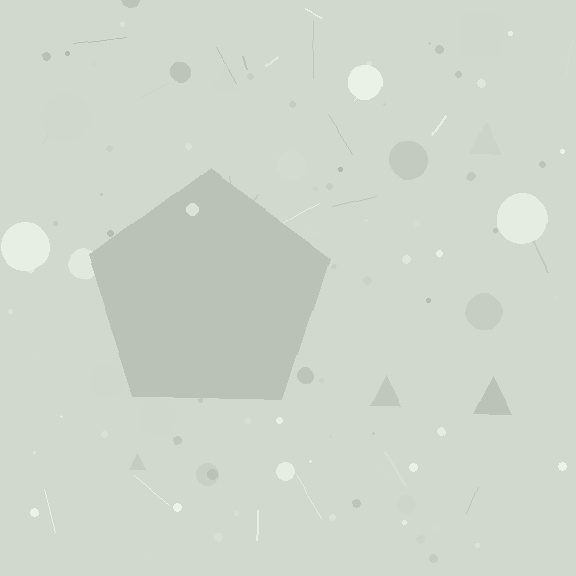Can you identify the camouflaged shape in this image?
The camouflaged shape is a pentagon.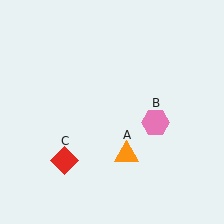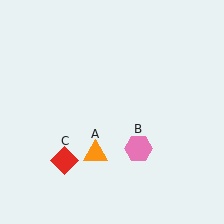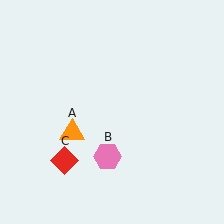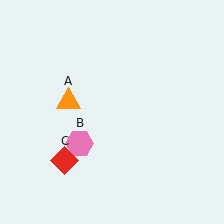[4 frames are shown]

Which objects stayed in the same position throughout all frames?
Red diamond (object C) remained stationary.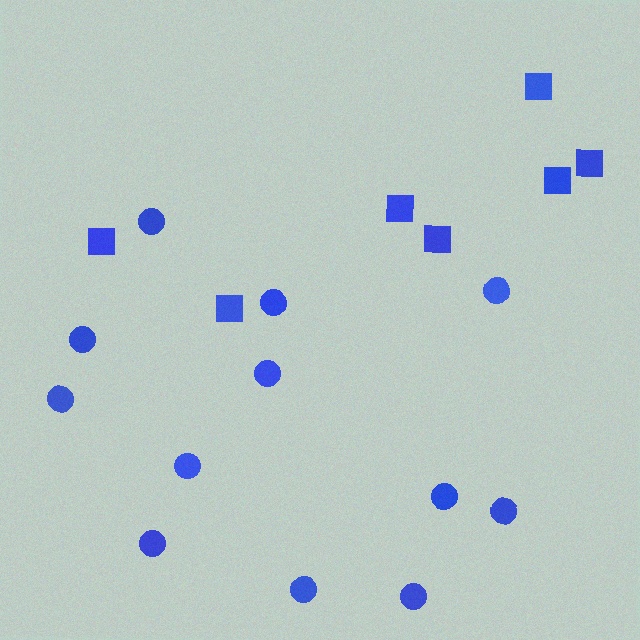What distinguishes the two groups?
There are 2 groups: one group of squares (7) and one group of circles (12).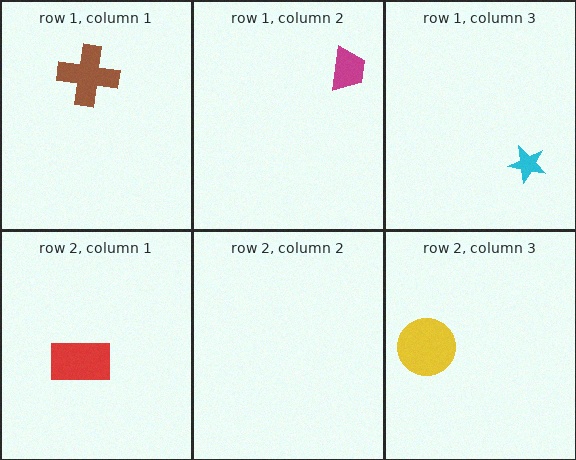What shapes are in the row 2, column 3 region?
The yellow circle.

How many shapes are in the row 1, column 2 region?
1.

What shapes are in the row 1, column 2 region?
The magenta trapezoid.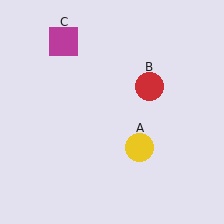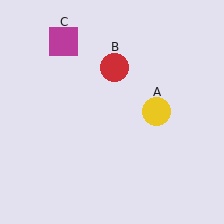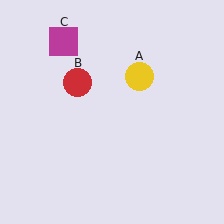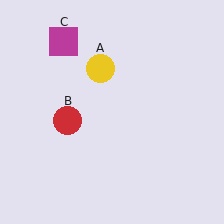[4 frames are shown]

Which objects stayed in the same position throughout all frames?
Magenta square (object C) remained stationary.